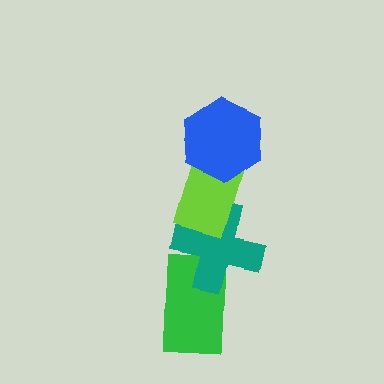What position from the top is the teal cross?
The teal cross is 3rd from the top.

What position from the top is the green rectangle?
The green rectangle is 4th from the top.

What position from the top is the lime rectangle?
The lime rectangle is 2nd from the top.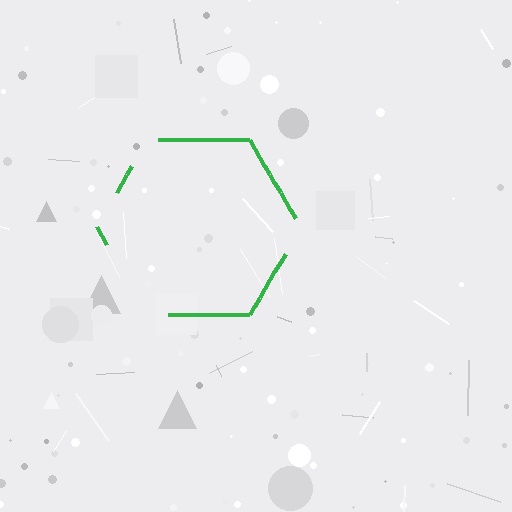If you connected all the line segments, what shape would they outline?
They would outline a hexagon.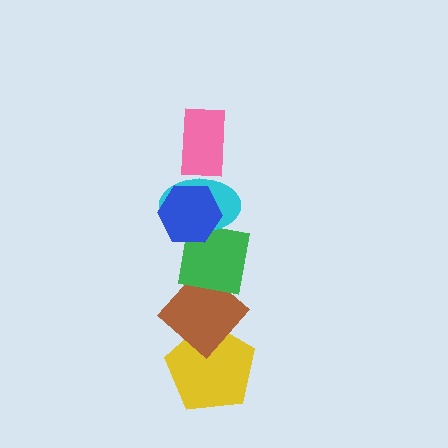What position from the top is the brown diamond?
The brown diamond is 5th from the top.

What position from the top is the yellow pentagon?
The yellow pentagon is 6th from the top.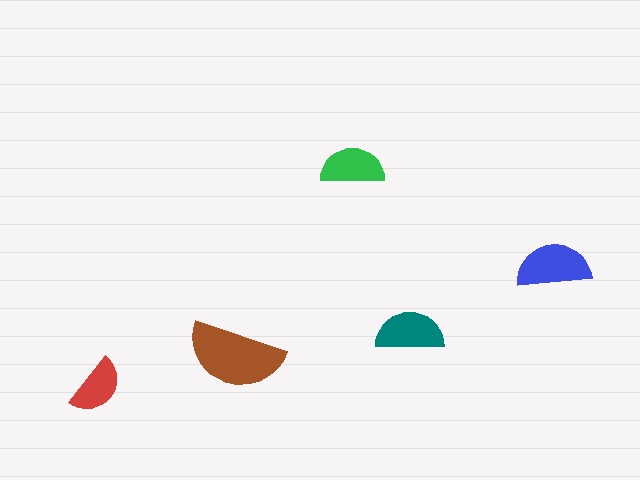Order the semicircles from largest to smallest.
the brown one, the blue one, the teal one, the green one, the red one.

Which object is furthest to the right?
The blue semicircle is rightmost.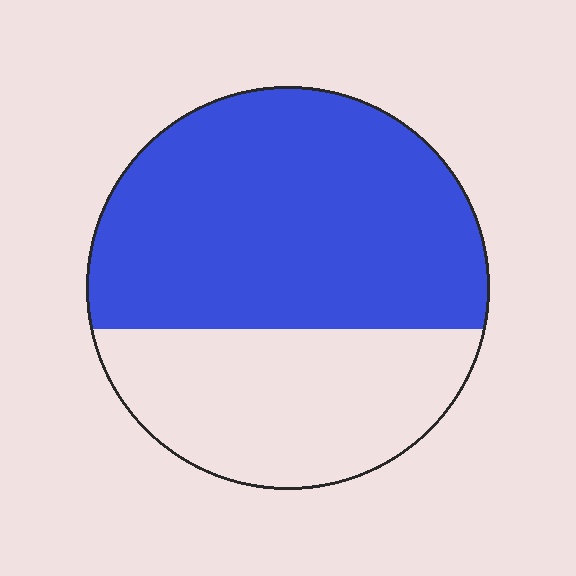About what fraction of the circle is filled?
About five eighths (5/8).